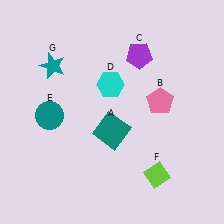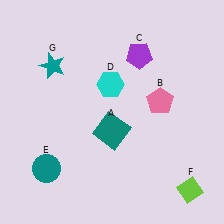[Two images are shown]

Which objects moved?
The objects that moved are: the teal circle (E), the lime diamond (F).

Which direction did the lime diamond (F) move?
The lime diamond (F) moved right.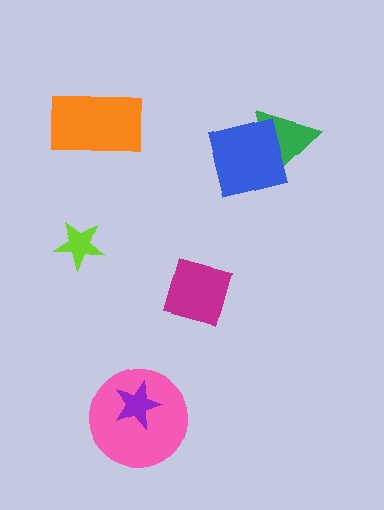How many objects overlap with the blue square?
1 object overlaps with the blue square.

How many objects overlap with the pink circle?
1 object overlaps with the pink circle.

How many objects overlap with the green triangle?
1 object overlaps with the green triangle.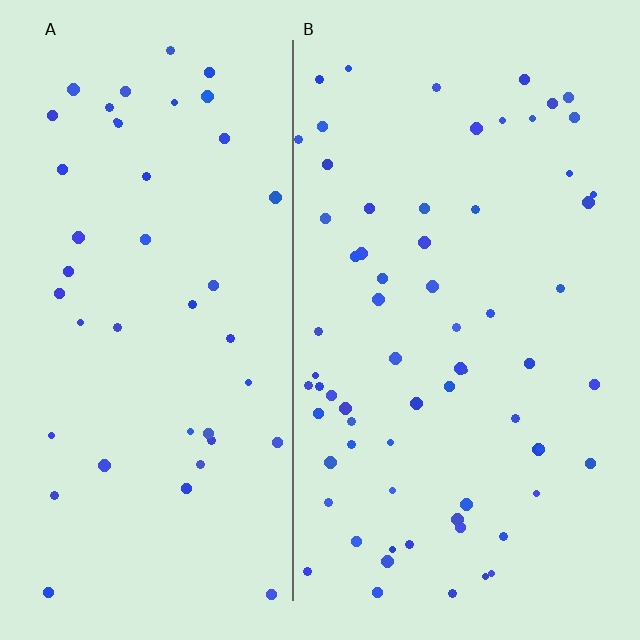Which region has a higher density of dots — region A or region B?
B (the right).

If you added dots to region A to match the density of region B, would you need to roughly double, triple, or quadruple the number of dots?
Approximately double.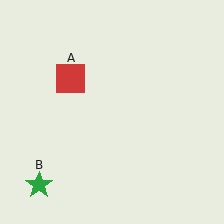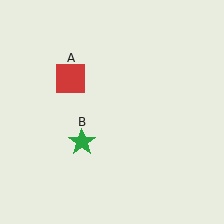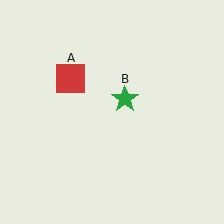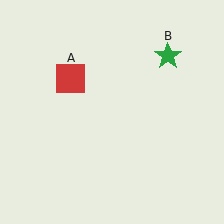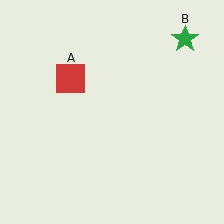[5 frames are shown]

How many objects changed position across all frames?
1 object changed position: green star (object B).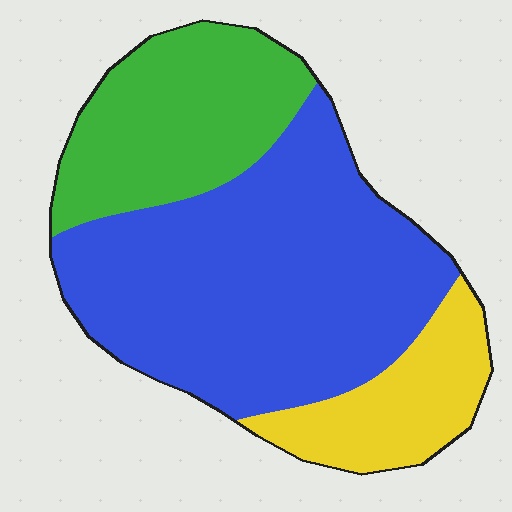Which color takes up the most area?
Blue, at roughly 55%.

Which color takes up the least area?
Yellow, at roughly 15%.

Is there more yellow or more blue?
Blue.